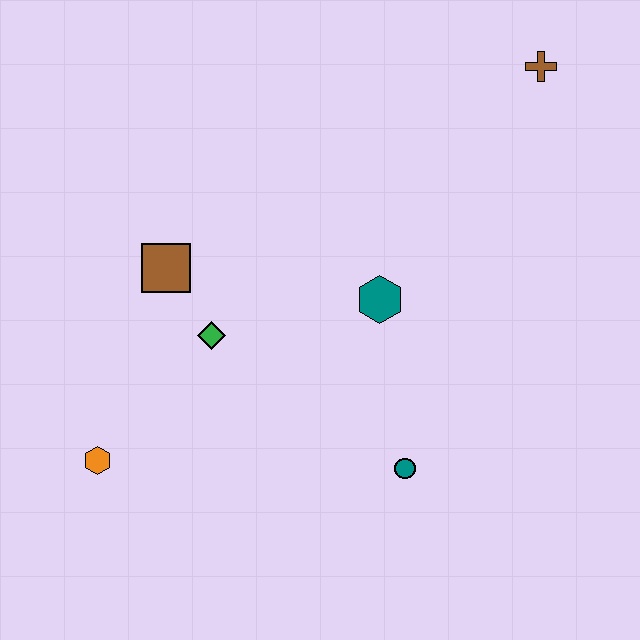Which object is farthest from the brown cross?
The orange hexagon is farthest from the brown cross.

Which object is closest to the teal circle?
The teal hexagon is closest to the teal circle.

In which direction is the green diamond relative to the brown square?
The green diamond is below the brown square.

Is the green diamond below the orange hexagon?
No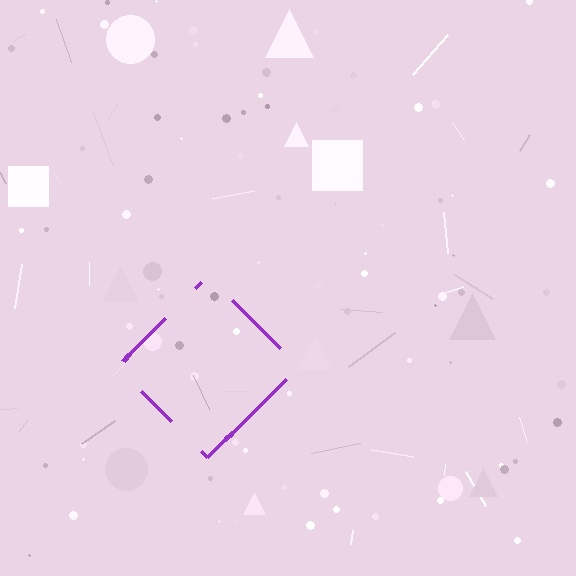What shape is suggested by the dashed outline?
The dashed outline suggests a diamond.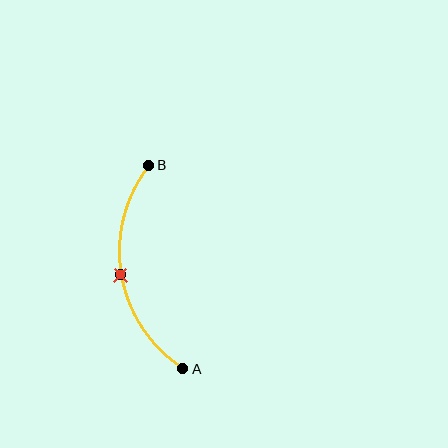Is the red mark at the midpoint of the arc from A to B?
Yes. The red mark lies on the arc at equal arc-length from both A and B — it is the arc midpoint.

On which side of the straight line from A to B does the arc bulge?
The arc bulges to the left of the straight line connecting A and B.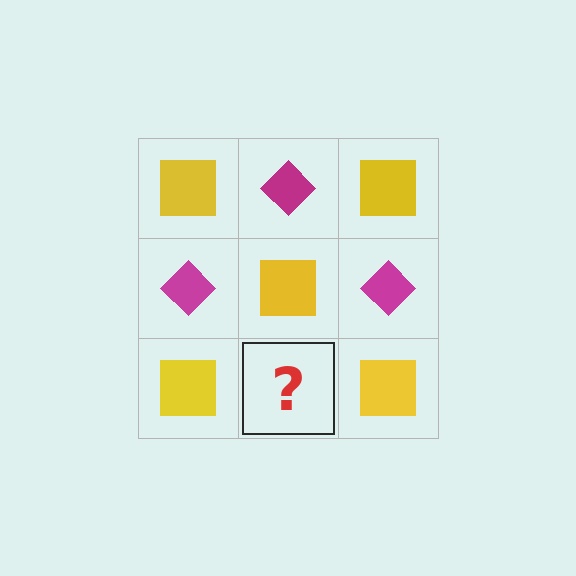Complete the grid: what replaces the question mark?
The question mark should be replaced with a magenta diamond.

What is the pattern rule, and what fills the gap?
The rule is that it alternates yellow square and magenta diamond in a checkerboard pattern. The gap should be filled with a magenta diamond.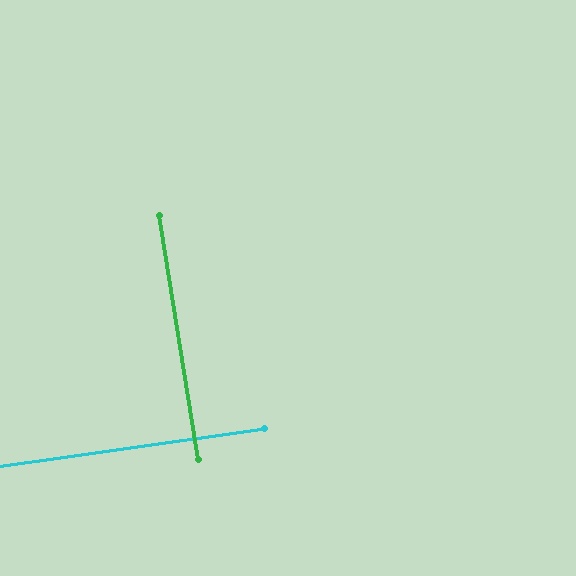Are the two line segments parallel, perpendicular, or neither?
Perpendicular — they meet at approximately 89°.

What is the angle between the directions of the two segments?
Approximately 89 degrees.